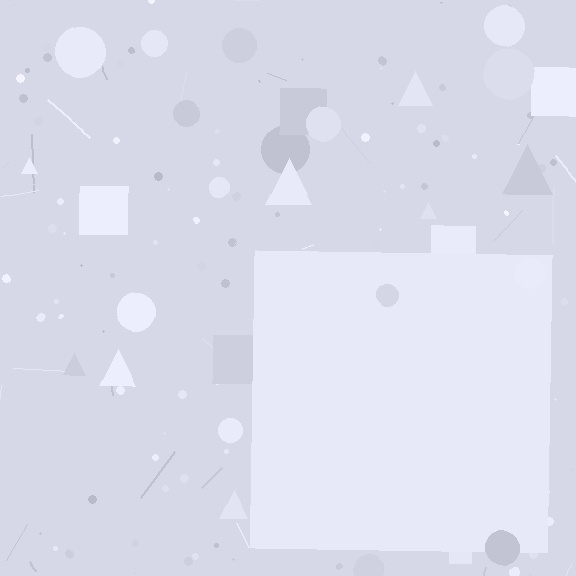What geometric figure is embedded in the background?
A square is embedded in the background.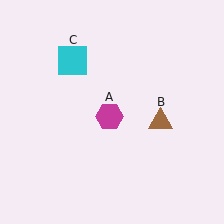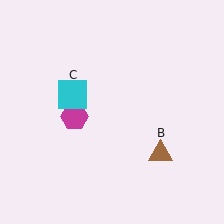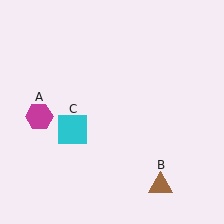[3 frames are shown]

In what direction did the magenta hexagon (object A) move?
The magenta hexagon (object A) moved left.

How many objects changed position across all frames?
3 objects changed position: magenta hexagon (object A), brown triangle (object B), cyan square (object C).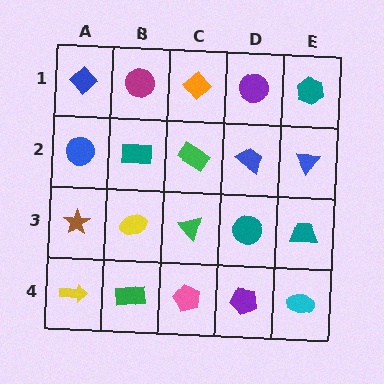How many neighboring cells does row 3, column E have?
3.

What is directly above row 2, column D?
A purple circle.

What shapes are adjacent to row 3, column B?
A teal rectangle (row 2, column B), a green rectangle (row 4, column B), a brown star (row 3, column A), a green triangle (row 3, column C).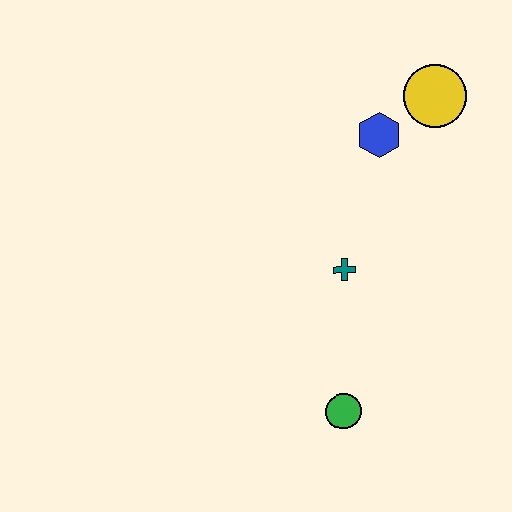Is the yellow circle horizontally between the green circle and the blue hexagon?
No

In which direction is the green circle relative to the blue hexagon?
The green circle is below the blue hexagon.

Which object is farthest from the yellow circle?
The green circle is farthest from the yellow circle.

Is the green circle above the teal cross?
No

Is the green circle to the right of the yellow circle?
No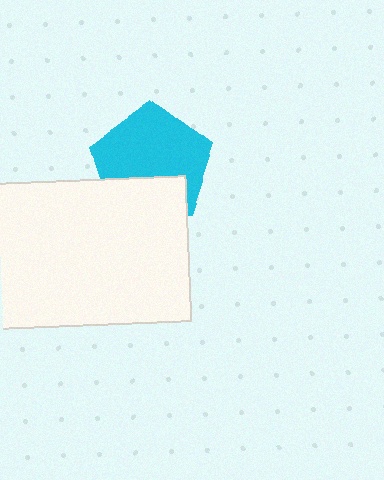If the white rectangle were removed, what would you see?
You would see the complete cyan pentagon.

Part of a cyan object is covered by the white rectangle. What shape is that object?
It is a pentagon.